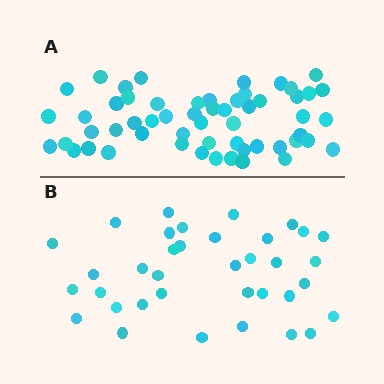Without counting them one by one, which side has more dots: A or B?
Region A (the top region) has more dots.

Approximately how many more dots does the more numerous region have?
Region A has approximately 20 more dots than region B.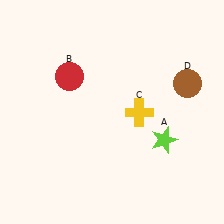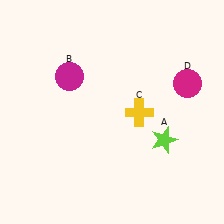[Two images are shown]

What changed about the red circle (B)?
In Image 1, B is red. In Image 2, it changed to magenta.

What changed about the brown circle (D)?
In Image 1, D is brown. In Image 2, it changed to magenta.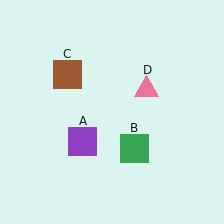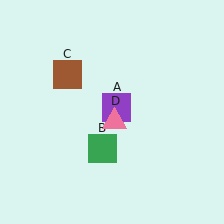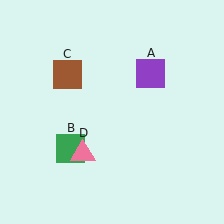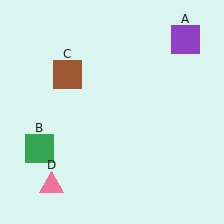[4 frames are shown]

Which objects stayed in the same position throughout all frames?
Brown square (object C) remained stationary.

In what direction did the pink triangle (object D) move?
The pink triangle (object D) moved down and to the left.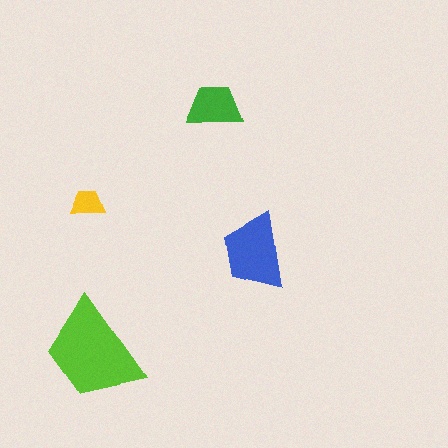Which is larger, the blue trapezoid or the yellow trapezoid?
The blue one.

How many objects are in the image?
There are 4 objects in the image.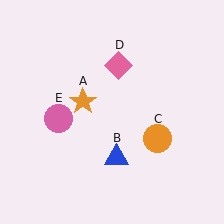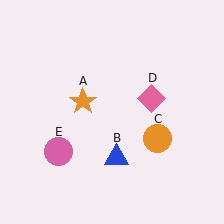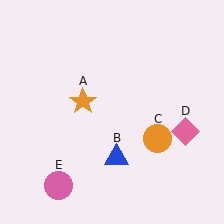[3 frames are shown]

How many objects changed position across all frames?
2 objects changed position: pink diamond (object D), pink circle (object E).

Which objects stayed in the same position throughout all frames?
Orange star (object A) and blue triangle (object B) and orange circle (object C) remained stationary.